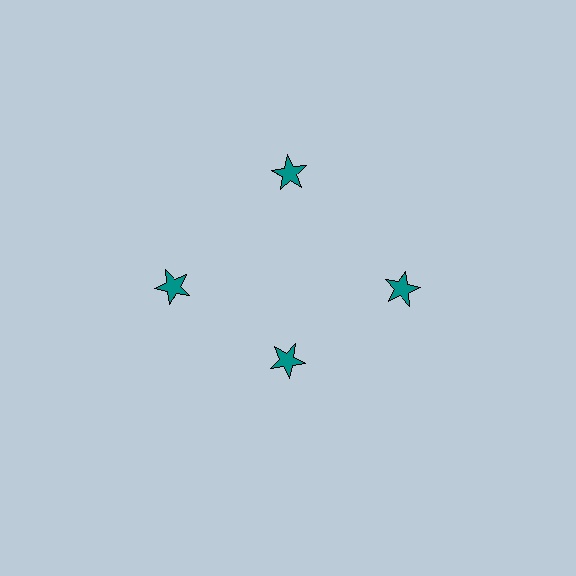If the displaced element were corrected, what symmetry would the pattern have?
It would have 4-fold rotational symmetry — the pattern would map onto itself every 90 degrees.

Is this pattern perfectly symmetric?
No. The 4 teal stars are arranged in a ring, but one element near the 6 o'clock position is pulled inward toward the center, breaking the 4-fold rotational symmetry.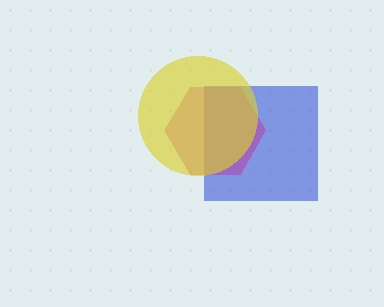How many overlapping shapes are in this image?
There are 3 overlapping shapes in the image.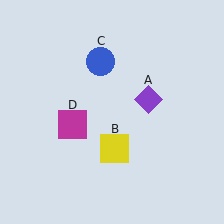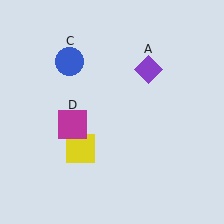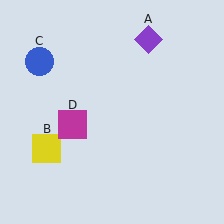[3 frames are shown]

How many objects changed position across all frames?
3 objects changed position: purple diamond (object A), yellow square (object B), blue circle (object C).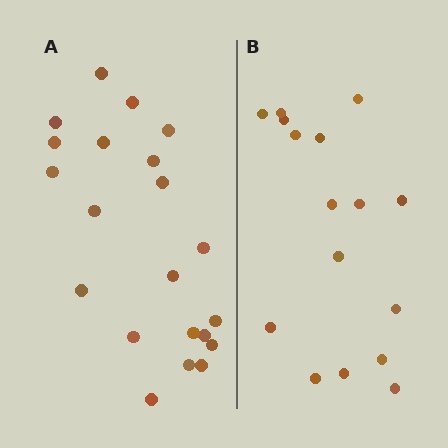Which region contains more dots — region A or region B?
Region A (the left region) has more dots.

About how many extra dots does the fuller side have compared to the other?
Region A has about 5 more dots than region B.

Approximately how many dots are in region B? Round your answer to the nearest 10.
About 20 dots. (The exact count is 16, which rounds to 20.)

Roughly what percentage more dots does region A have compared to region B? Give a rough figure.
About 30% more.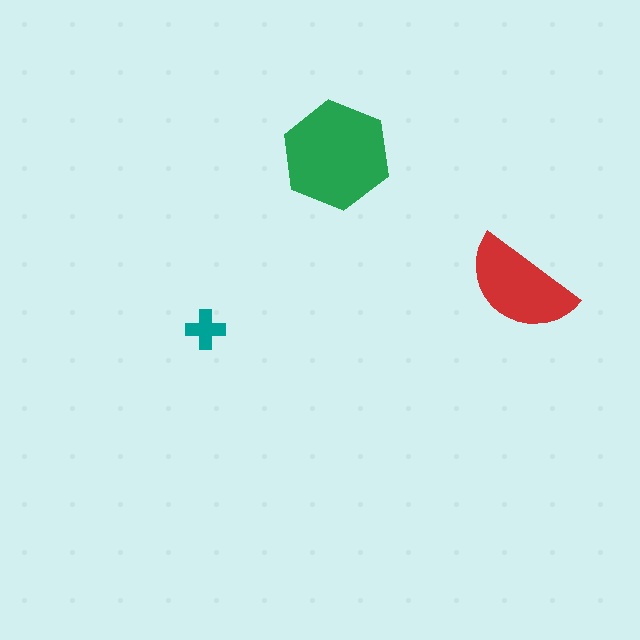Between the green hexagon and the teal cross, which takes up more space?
The green hexagon.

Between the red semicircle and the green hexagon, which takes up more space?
The green hexagon.